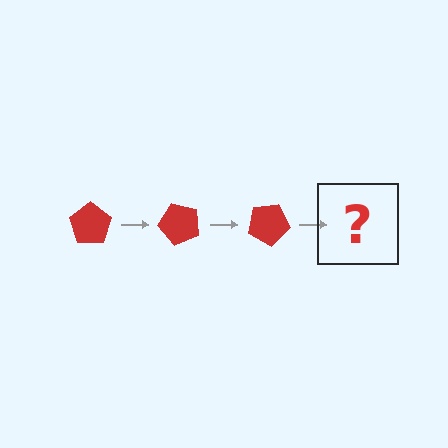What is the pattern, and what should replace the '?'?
The pattern is that the pentagon rotates 50 degrees each step. The '?' should be a red pentagon rotated 150 degrees.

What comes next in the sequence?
The next element should be a red pentagon rotated 150 degrees.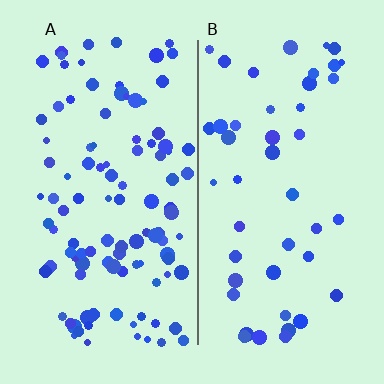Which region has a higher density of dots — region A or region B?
A (the left).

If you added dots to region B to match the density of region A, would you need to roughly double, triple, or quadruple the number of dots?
Approximately double.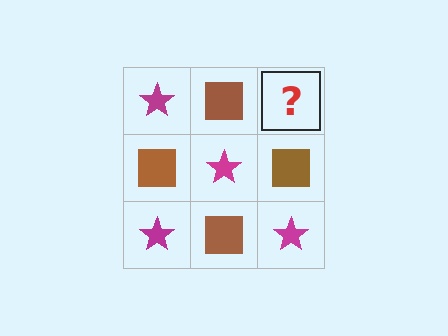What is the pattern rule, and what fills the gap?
The rule is that it alternates magenta star and brown square in a checkerboard pattern. The gap should be filled with a magenta star.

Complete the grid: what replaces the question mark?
The question mark should be replaced with a magenta star.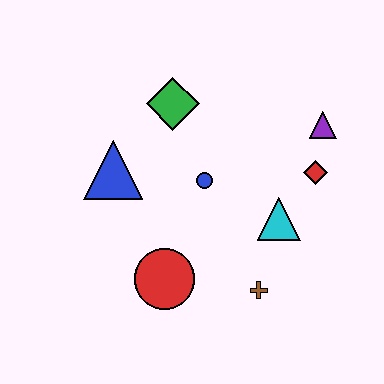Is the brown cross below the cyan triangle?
Yes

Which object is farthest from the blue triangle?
The purple triangle is farthest from the blue triangle.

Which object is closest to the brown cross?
The cyan triangle is closest to the brown cross.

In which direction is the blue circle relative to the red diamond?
The blue circle is to the left of the red diamond.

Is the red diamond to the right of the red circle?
Yes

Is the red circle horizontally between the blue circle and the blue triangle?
Yes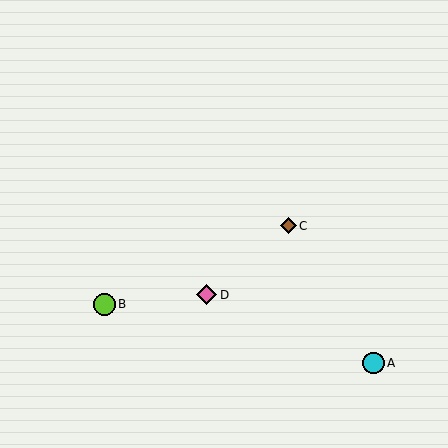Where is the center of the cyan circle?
The center of the cyan circle is at (373, 363).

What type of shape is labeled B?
Shape B is a lime circle.